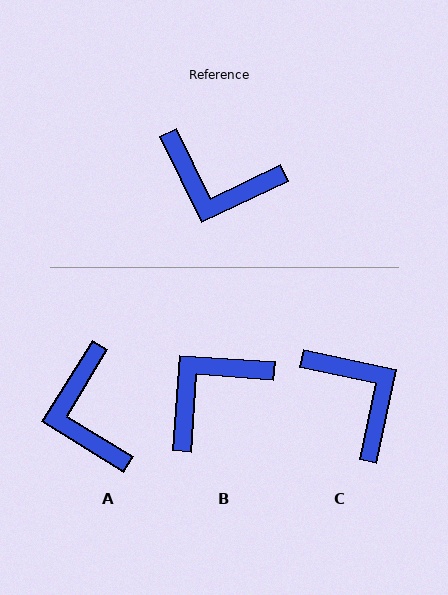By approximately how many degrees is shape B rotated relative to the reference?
Approximately 120 degrees clockwise.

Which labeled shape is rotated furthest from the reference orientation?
C, about 142 degrees away.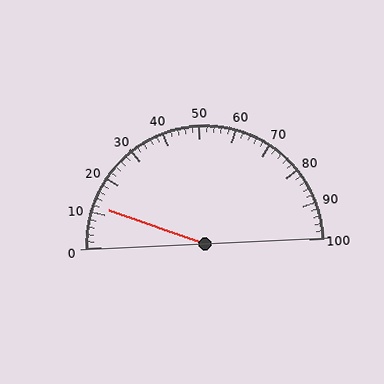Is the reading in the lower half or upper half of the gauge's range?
The reading is in the lower half of the range (0 to 100).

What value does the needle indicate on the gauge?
The needle indicates approximately 12.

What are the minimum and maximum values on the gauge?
The gauge ranges from 0 to 100.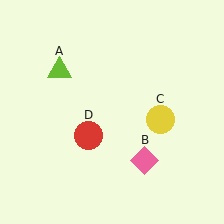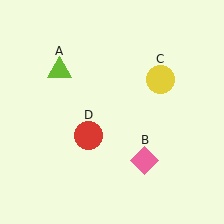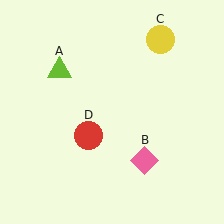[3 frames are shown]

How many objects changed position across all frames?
1 object changed position: yellow circle (object C).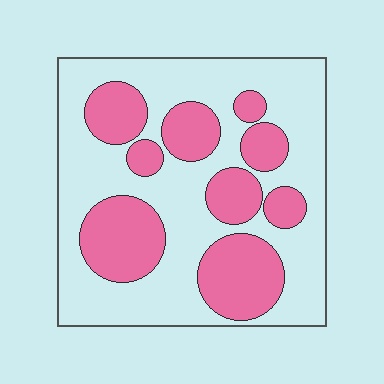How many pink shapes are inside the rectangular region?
9.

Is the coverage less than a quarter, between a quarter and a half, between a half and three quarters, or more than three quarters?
Between a quarter and a half.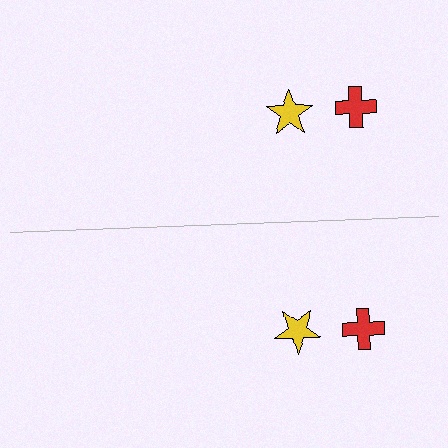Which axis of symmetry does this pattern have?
The pattern has a horizontal axis of symmetry running through the center of the image.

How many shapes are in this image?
There are 4 shapes in this image.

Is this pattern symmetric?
Yes, this pattern has bilateral (reflection) symmetry.